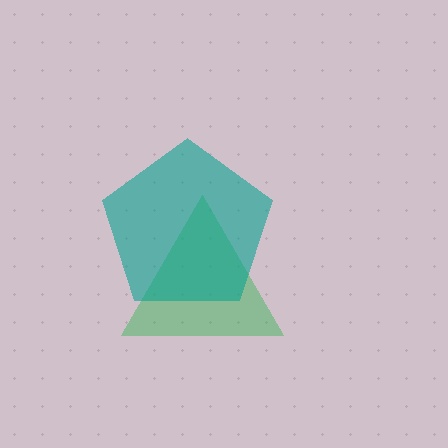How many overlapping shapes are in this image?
There are 2 overlapping shapes in the image.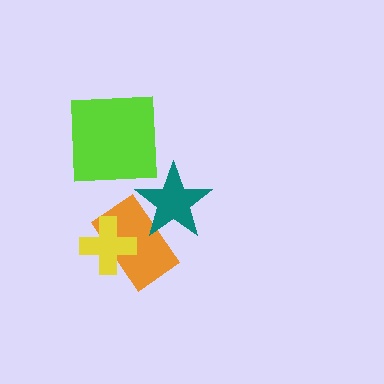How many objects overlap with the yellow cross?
1 object overlaps with the yellow cross.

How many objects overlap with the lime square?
0 objects overlap with the lime square.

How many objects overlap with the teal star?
1 object overlaps with the teal star.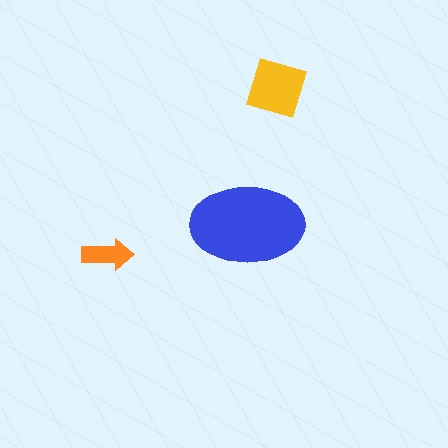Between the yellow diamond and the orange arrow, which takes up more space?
The yellow diamond.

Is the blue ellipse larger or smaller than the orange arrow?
Larger.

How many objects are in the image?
There are 3 objects in the image.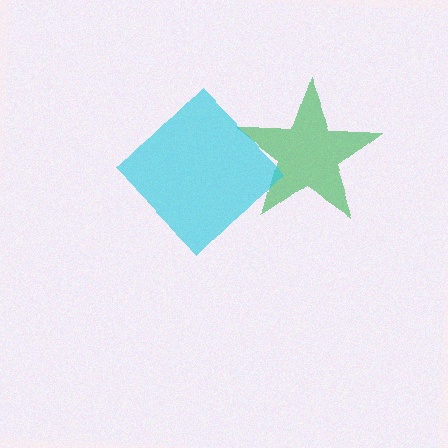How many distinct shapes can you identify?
There are 2 distinct shapes: a green star, a cyan diamond.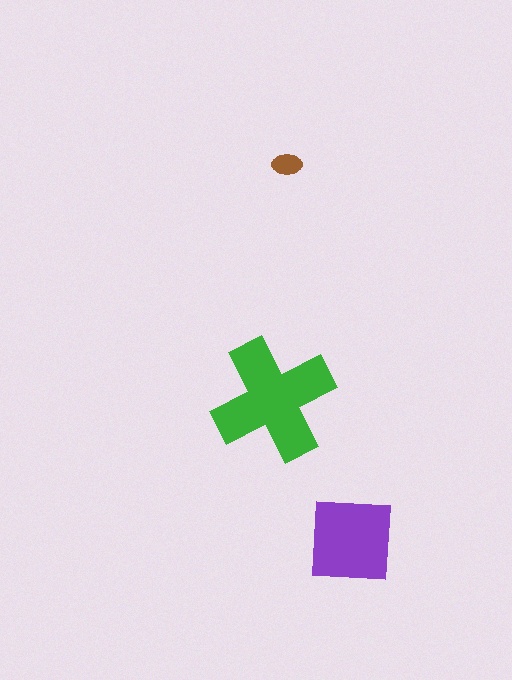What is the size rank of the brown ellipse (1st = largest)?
3rd.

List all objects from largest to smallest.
The green cross, the purple square, the brown ellipse.